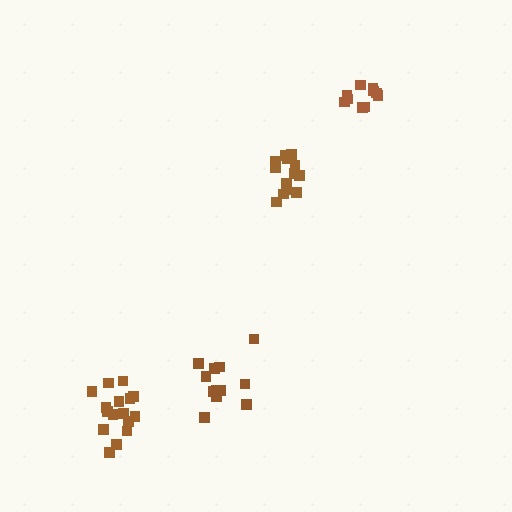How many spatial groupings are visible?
There are 4 spatial groupings.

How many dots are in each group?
Group 1: 12 dots, Group 2: 16 dots, Group 3: 10 dots, Group 4: 13 dots (51 total).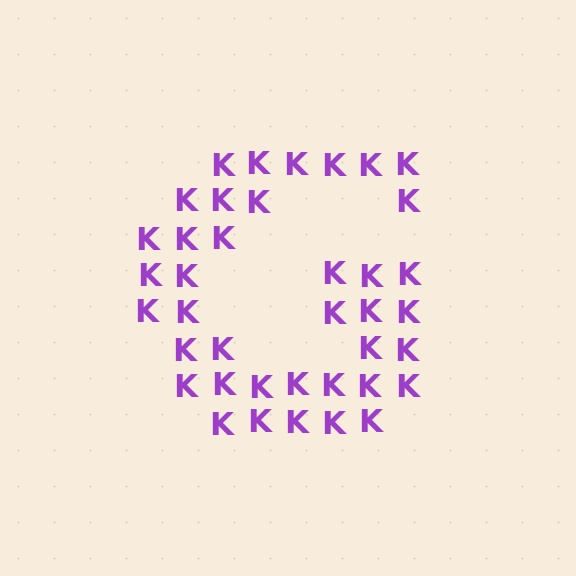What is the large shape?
The large shape is the letter G.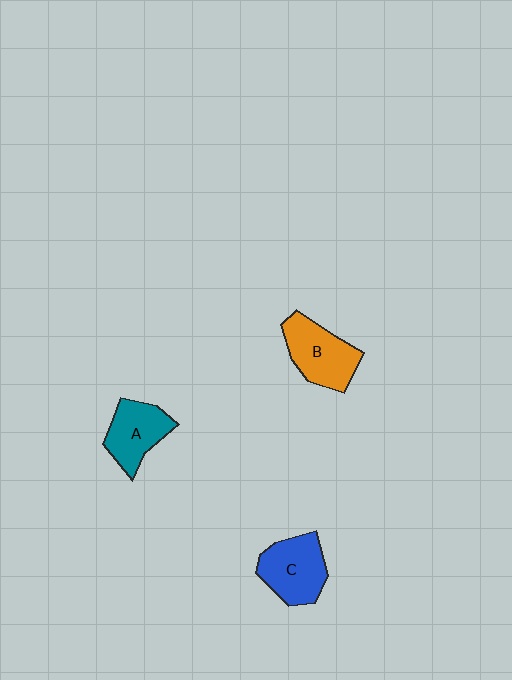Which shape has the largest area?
Shape B (orange).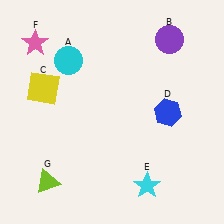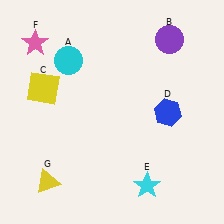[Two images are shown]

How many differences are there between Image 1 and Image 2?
There is 1 difference between the two images.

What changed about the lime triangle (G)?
In Image 1, G is lime. In Image 2, it changed to yellow.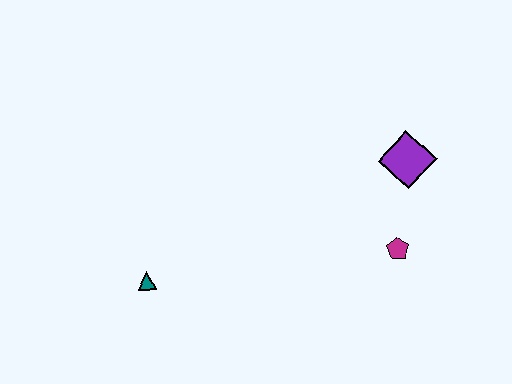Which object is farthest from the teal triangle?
The purple diamond is farthest from the teal triangle.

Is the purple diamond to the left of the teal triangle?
No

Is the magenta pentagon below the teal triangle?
No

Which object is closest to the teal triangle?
The magenta pentagon is closest to the teal triangle.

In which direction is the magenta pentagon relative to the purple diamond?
The magenta pentagon is below the purple diamond.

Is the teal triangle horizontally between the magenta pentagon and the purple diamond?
No